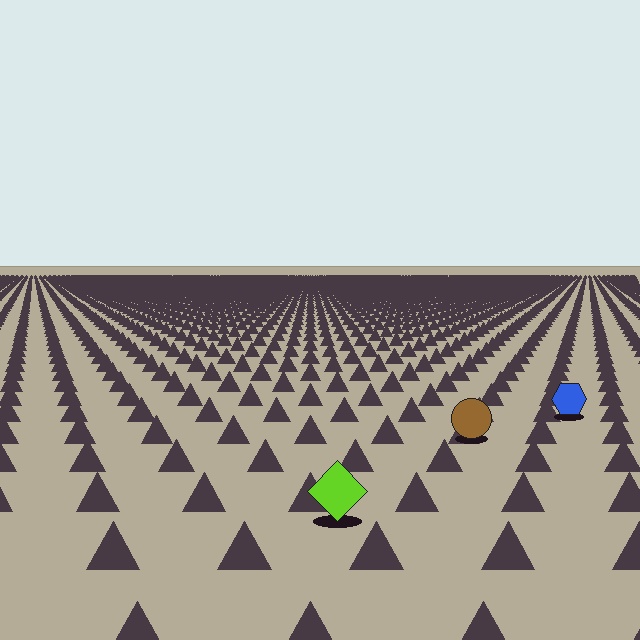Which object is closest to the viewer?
The lime diamond is closest. The texture marks near it are larger and more spread out.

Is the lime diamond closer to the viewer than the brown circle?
Yes. The lime diamond is closer — you can tell from the texture gradient: the ground texture is coarser near it.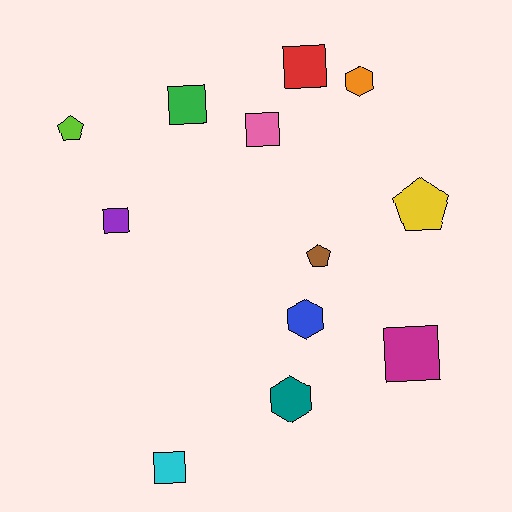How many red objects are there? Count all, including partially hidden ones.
There is 1 red object.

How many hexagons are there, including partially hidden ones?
There are 3 hexagons.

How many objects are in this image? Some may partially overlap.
There are 12 objects.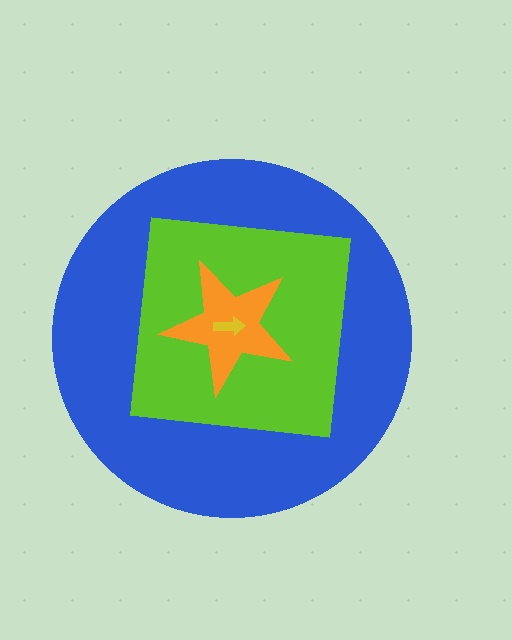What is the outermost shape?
The blue circle.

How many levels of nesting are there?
4.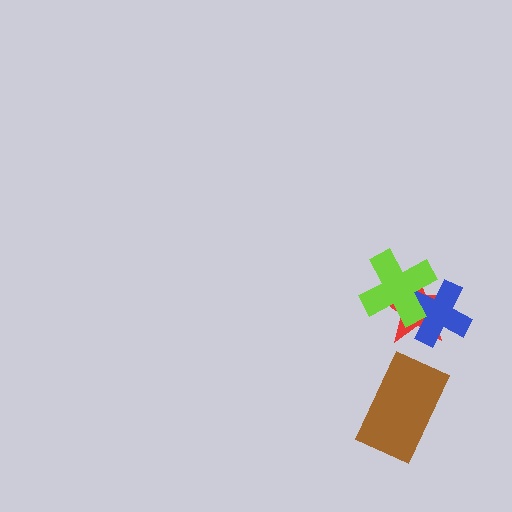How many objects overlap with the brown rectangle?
0 objects overlap with the brown rectangle.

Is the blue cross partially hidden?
Yes, it is partially covered by another shape.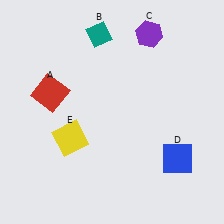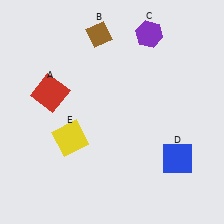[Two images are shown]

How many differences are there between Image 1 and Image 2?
There is 1 difference between the two images.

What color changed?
The diamond (B) changed from teal in Image 1 to brown in Image 2.